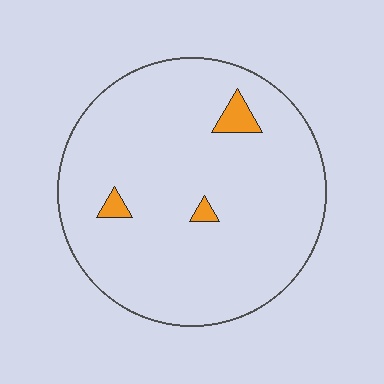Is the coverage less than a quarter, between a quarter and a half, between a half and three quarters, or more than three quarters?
Less than a quarter.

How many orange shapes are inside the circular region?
3.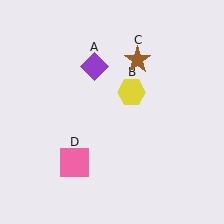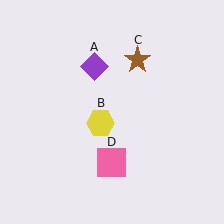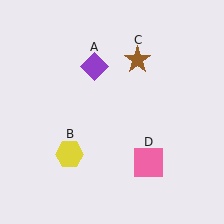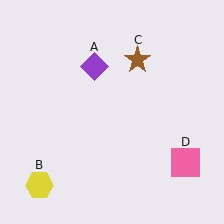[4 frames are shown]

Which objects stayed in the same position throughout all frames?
Purple diamond (object A) and brown star (object C) remained stationary.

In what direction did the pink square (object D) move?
The pink square (object D) moved right.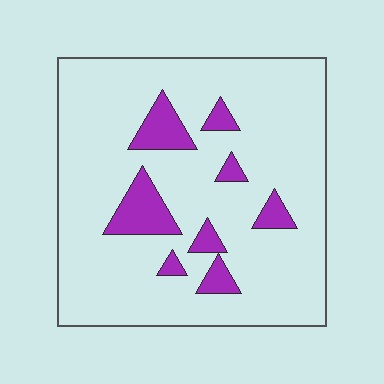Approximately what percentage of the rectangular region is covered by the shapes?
Approximately 15%.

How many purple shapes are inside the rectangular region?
8.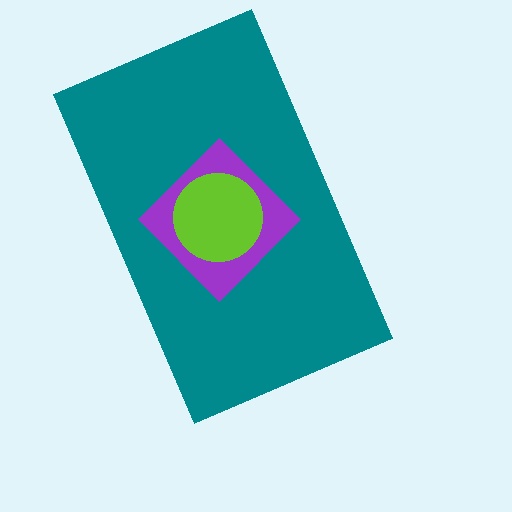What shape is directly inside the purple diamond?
The lime circle.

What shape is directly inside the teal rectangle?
The purple diamond.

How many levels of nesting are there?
3.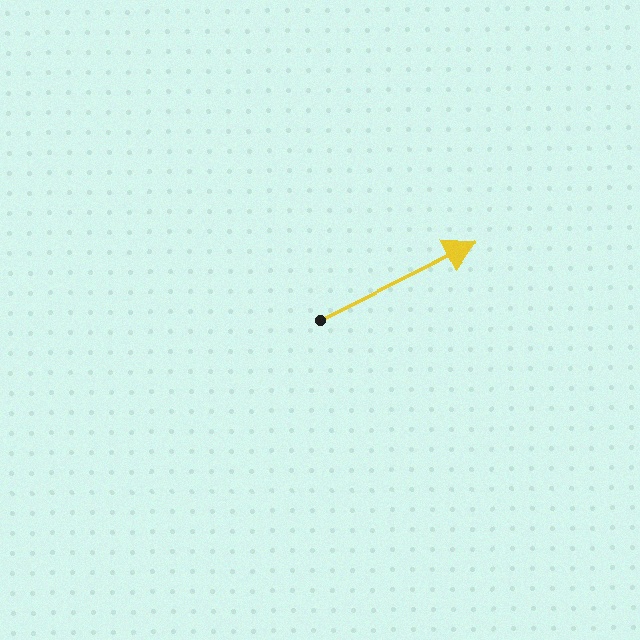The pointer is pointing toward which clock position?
Roughly 2 o'clock.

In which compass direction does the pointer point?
Northeast.